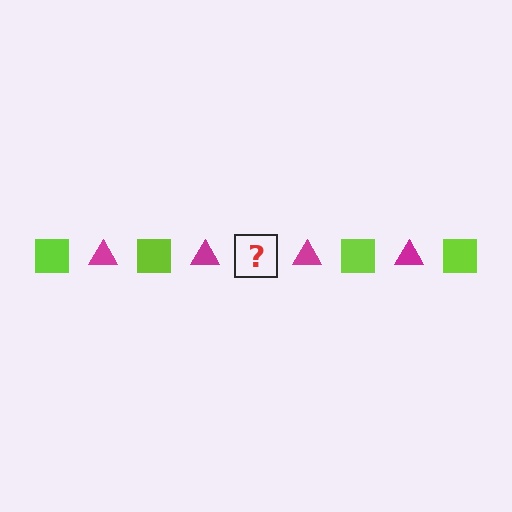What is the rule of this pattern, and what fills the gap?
The rule is that the pattern alternates between lime square and magenta triangle. The gap should be filled with a lime square.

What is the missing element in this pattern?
The missing element is a lime square.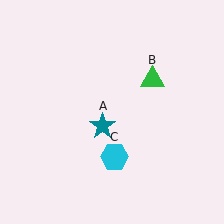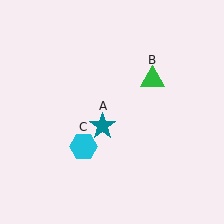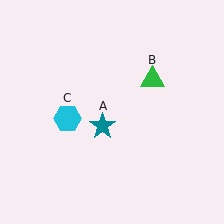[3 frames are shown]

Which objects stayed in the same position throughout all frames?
Teal star (object A) and green triangle (object B) remained stationary.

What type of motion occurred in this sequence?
The cyan hexagon (object C) rotated clockwise around the center of the scene.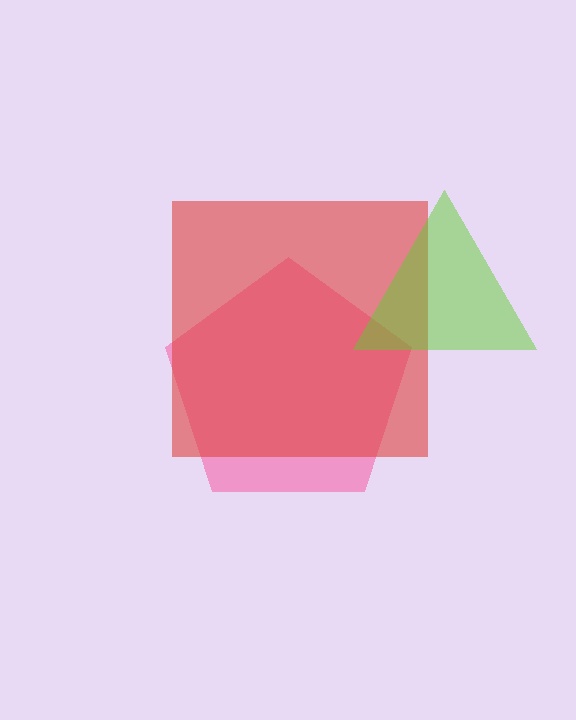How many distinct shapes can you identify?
There are 3 distinct shapes: a pink pentagon, a red square, a lime triangle.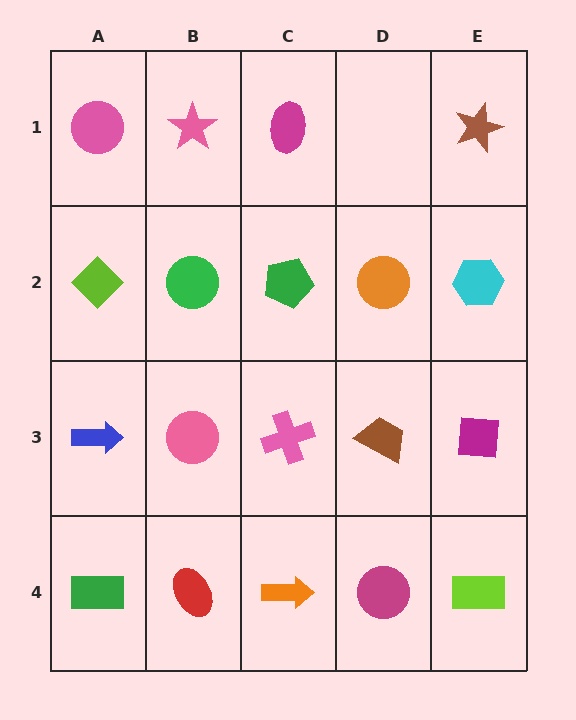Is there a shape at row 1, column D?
No, that cell is empty.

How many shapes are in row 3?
5 shapes.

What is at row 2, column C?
A green pentagon.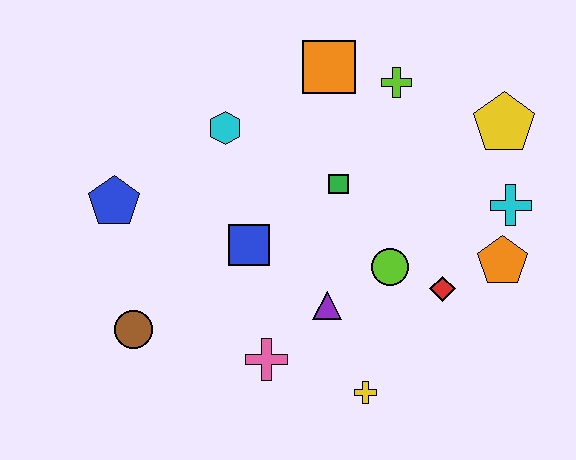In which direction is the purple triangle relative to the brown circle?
The purple triangle is to the right of the brown circle.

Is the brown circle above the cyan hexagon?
No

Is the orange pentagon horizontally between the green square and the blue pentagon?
No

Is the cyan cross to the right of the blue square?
Yes